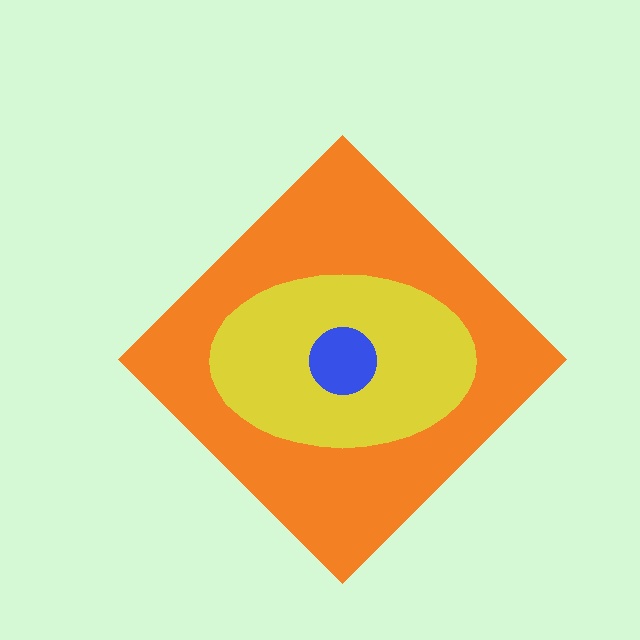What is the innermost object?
The blue circle.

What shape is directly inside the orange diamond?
The yellow ellipse.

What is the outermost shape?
The orange diamond.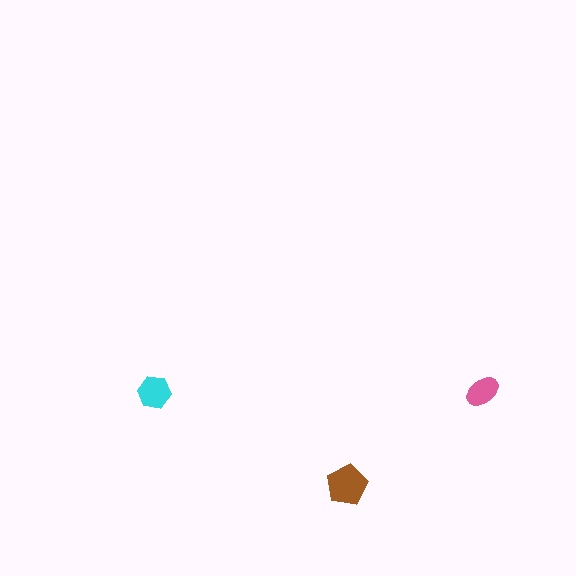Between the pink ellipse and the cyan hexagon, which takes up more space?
The cyan hexagon.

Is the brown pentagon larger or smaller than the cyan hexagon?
Larger.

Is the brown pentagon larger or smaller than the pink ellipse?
Larger.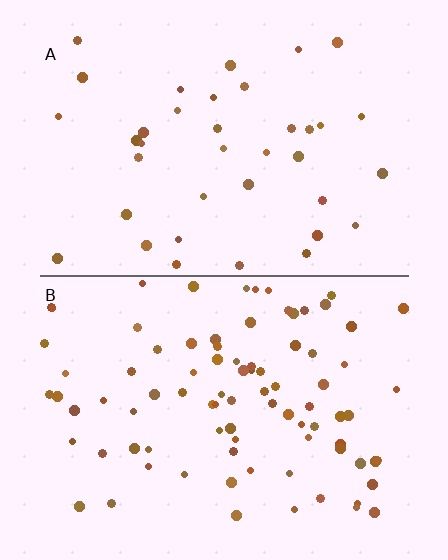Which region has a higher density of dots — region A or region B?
B (the bottom).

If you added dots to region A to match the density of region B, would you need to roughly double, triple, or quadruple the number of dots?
Approximately double.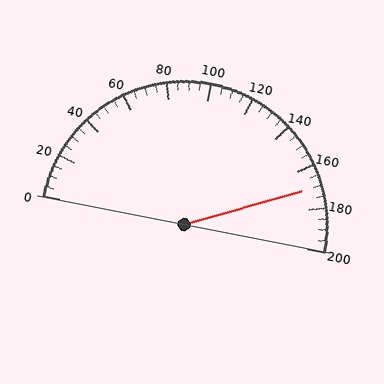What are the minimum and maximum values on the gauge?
The gauge ranges from 0 to 200.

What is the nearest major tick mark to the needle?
The nearest major tick mark is 160.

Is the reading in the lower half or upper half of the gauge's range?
The reading is in the upper half of the range (0 to 200).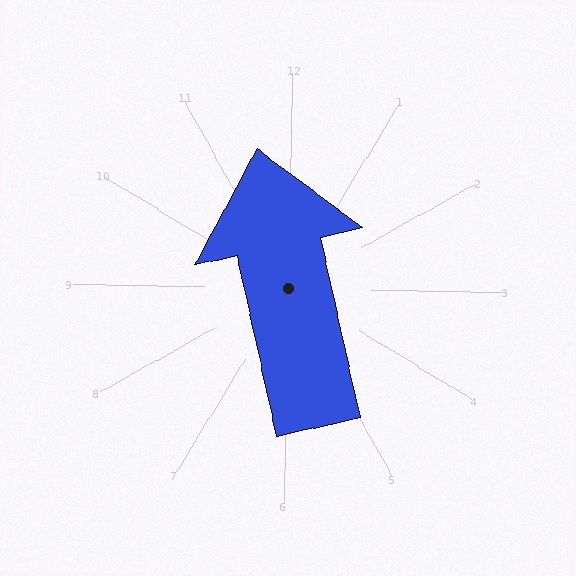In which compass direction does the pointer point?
North.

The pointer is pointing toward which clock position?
Roughly 12 o'clock.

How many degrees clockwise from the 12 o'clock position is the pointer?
Approximately 346 degrees.